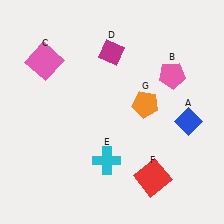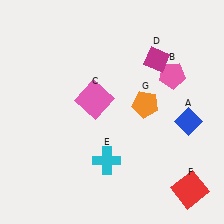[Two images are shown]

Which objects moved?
The objects that moved are: the pink square (C), the magenta diamond (D), the red square (F).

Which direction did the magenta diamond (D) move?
The magenta diamond (D) moved right.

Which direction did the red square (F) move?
The red square (F) moved right.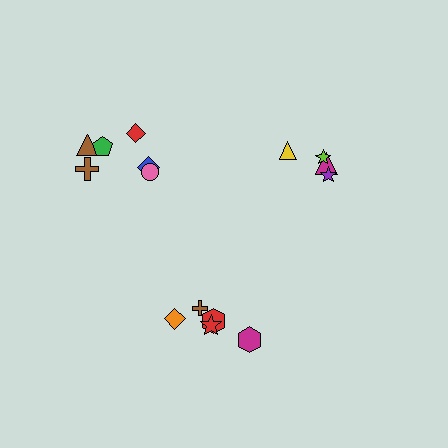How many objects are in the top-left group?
There are 6 objects.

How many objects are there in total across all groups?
There are 15 objects.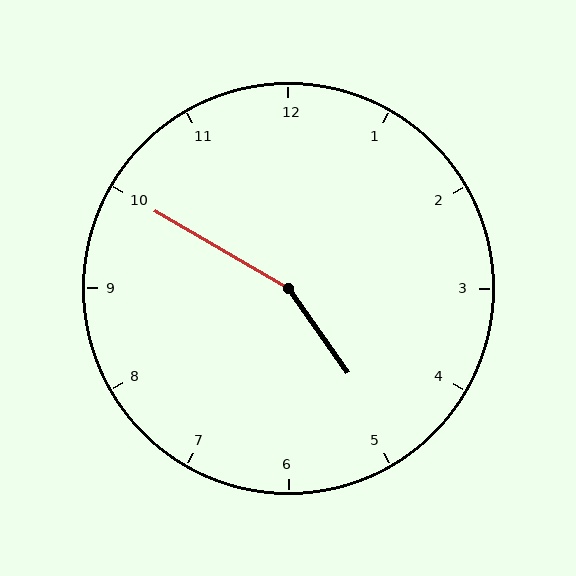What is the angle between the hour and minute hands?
Approximately 155 degrees.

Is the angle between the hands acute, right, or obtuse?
It is obtuse.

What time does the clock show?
4:50.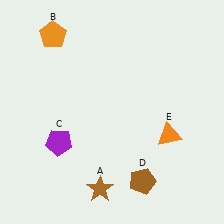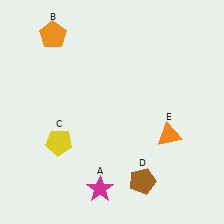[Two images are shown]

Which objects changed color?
A changed from brown to magenta. C changed from purple to yellow.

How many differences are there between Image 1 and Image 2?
There are 2 differences between the two images.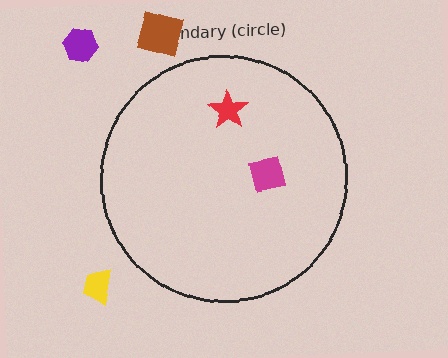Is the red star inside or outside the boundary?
Inside.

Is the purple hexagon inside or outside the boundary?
Outside.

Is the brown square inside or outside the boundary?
Outside.